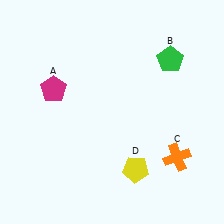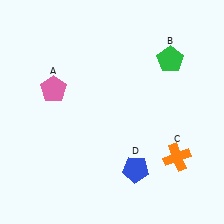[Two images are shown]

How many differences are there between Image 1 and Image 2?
There are 2 differences between the two images.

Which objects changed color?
A changed from magenta to pink. D changed from yellow to blue.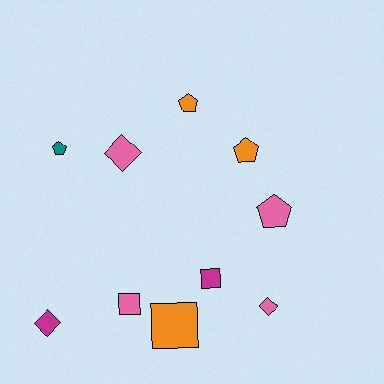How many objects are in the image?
There are 10 objects.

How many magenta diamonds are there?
There is 1 magenta diamond.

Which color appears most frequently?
Pink, with 4 objects.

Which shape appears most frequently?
Pentagon, with 4 objects.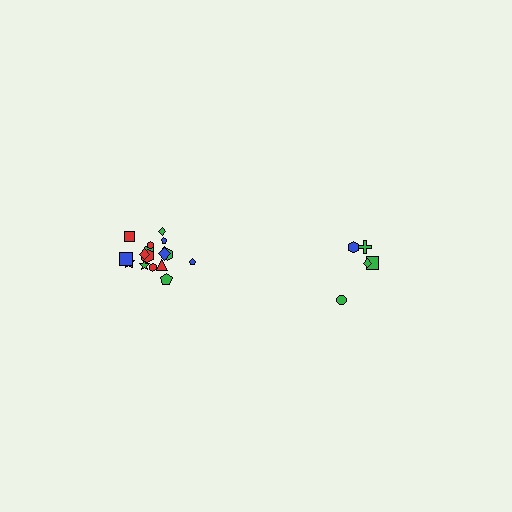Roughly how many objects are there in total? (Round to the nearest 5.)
Roughly 25 objects in total.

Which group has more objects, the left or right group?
The left group.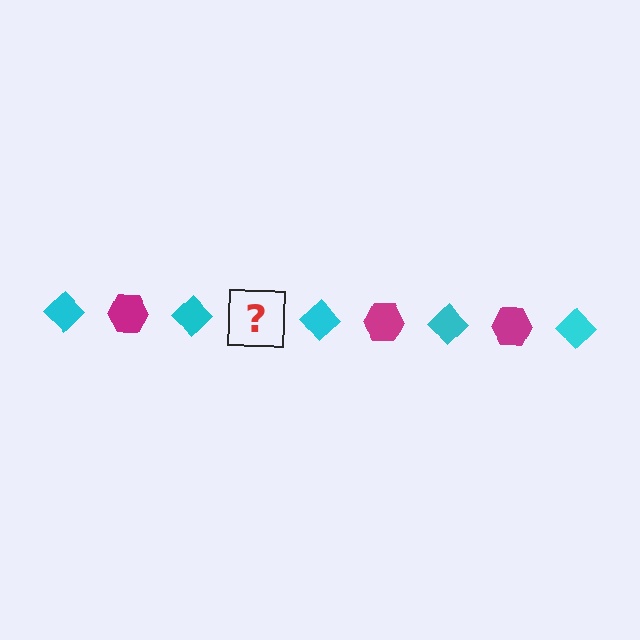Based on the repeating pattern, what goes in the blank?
The blank should be a magenta hexagon.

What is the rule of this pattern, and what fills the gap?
The rule is that the pattern alternates between cyan diamond and magenta hexagon. The gap should be filled with a magenta hexagon.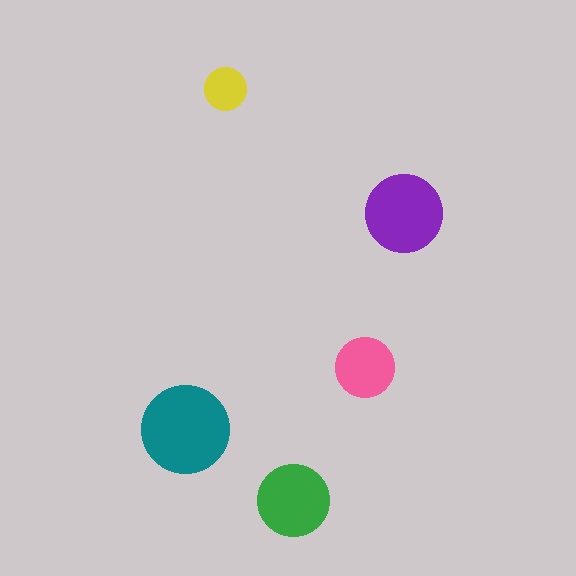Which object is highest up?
The yellow circle is topmost.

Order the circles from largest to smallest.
the teal one, the purple one, the green one, the pink one, the yellow one.